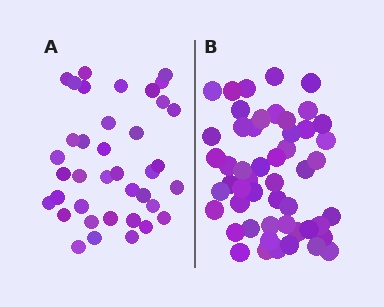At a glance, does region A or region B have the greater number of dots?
Region B (the right region) has more dots.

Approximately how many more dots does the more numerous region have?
Region B has approximately 15 more dots than region A.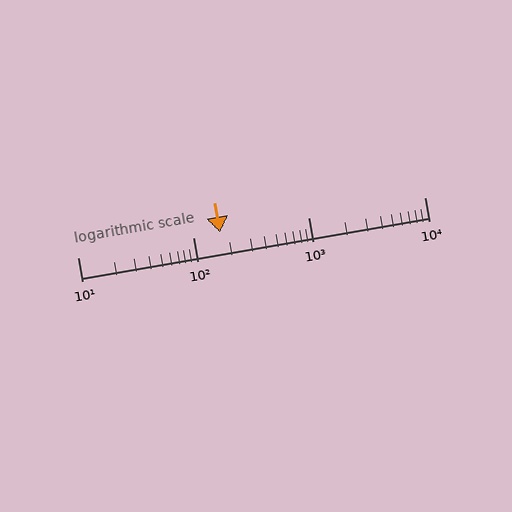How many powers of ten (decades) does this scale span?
The scale spans 3 decades, from 10 to 10000.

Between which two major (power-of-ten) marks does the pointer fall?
The pointer is between 100 and 1000.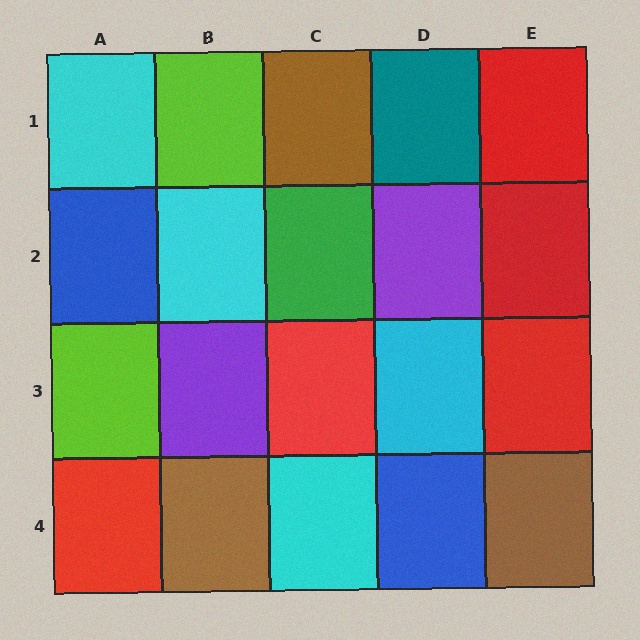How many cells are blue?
2 cells are blue.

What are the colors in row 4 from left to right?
Red, brown, cyan, blue, brown.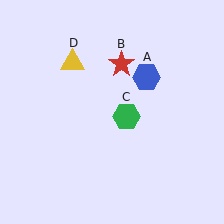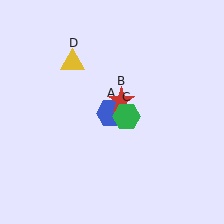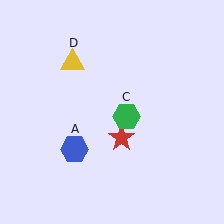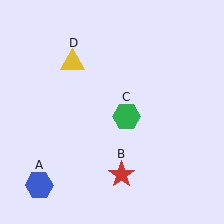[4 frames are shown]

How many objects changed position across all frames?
2 objects changed position: blue hexagon (object A), red star (object B).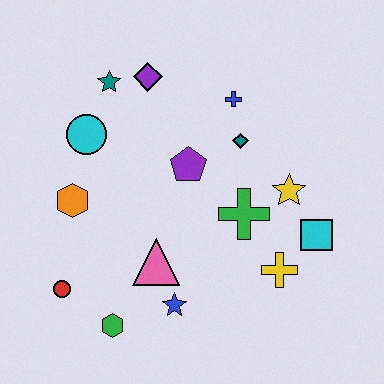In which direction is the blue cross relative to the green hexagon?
The blue cross is above the green hexagon.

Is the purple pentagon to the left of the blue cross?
Yes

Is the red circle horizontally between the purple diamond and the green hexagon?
No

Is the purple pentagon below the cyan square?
No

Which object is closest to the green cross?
The yellow star is closest to the green cross.